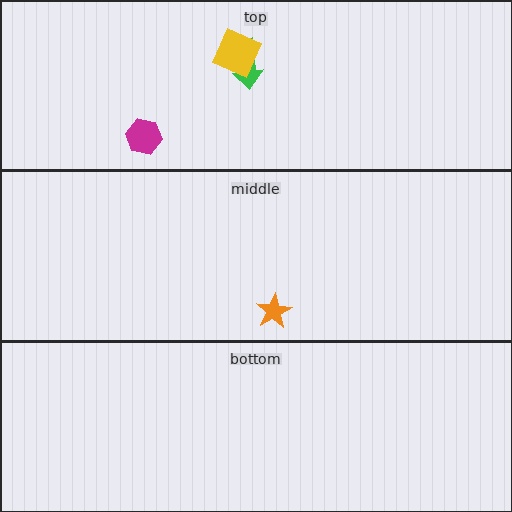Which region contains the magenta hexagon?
The top region.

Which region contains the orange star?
The middle region.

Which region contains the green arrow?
The top region.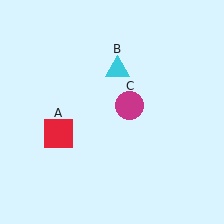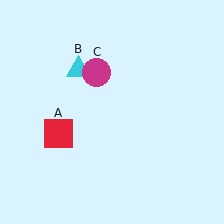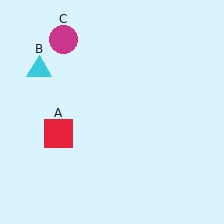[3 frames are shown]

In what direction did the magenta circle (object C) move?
The magenta circle (object C) moved up and to the left.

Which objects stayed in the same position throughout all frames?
Red square (object A) remained stationary.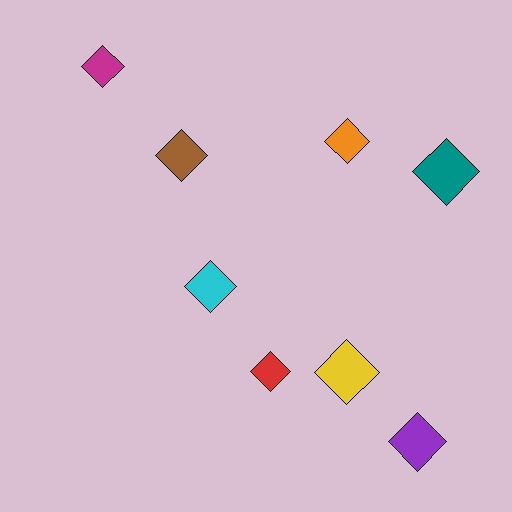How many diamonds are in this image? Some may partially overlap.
There are 8 diamonds.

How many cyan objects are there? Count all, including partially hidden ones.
There is 1 cyan object.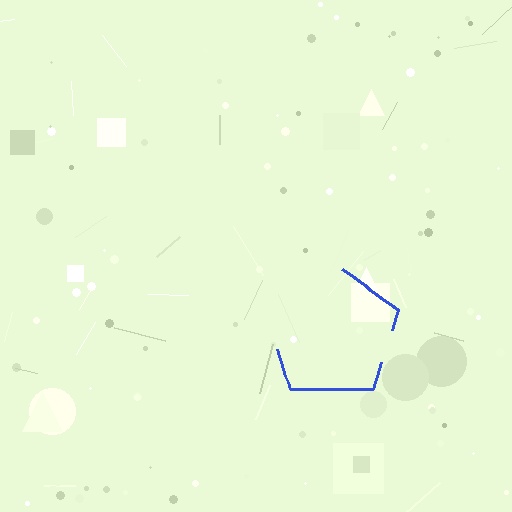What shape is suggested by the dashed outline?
The dashed outline suggests a pentagon.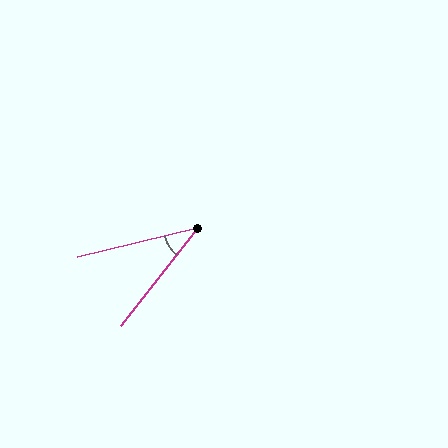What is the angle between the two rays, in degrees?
Approximately 38 degrees.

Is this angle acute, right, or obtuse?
It is acute.